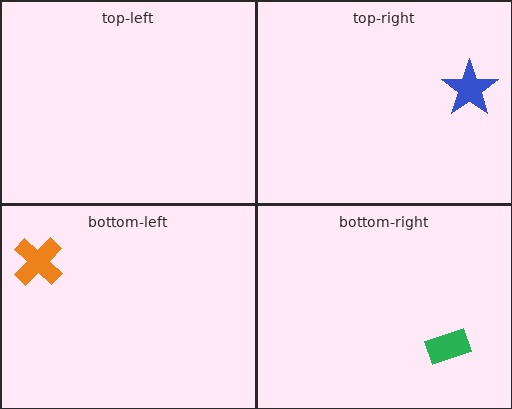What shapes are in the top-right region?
The blue star.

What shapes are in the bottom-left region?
The orange cross.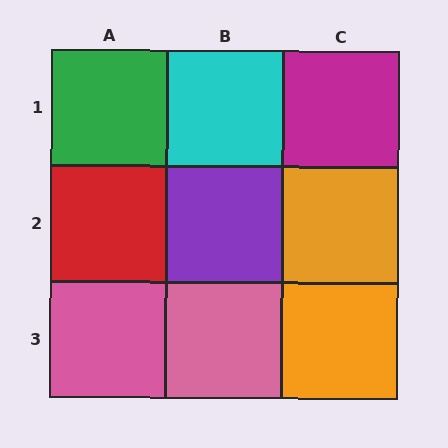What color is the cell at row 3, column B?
Pink.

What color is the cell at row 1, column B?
Cyan.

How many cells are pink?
2 cells are pink.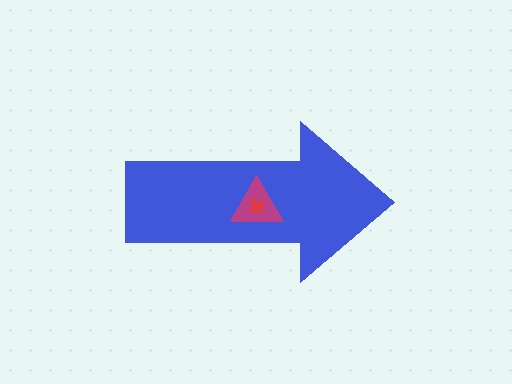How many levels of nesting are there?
3.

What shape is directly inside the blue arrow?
The magenta triangle.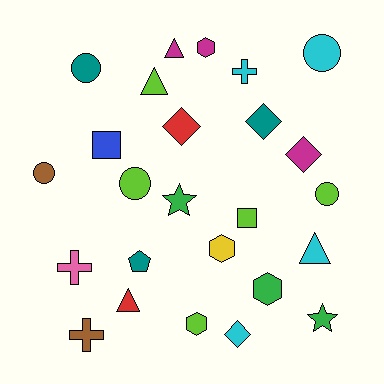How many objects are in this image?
There are 25 objects.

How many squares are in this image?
There are 2 squares.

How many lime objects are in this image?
There are 5 lime objects.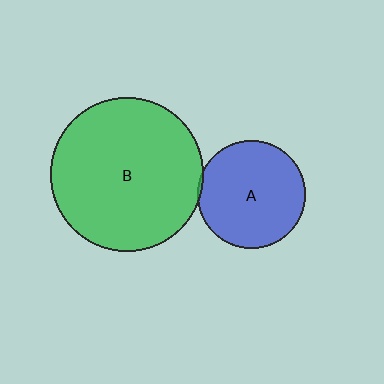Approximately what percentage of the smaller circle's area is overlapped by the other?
Approximately 5%.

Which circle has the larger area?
Circle B (green).